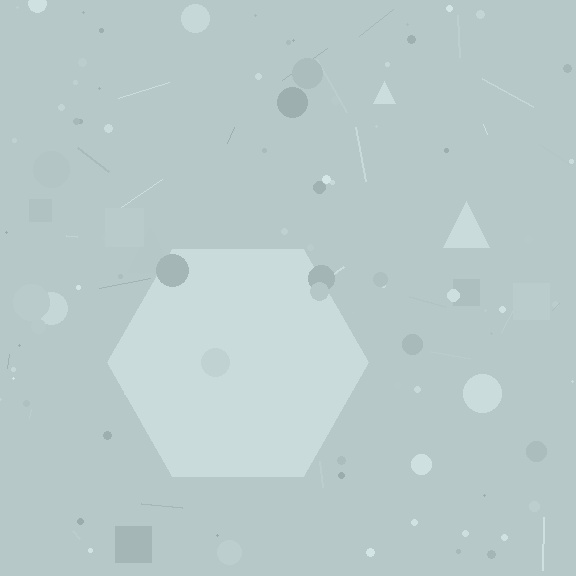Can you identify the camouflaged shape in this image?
The camouflaged shape is a hexagon.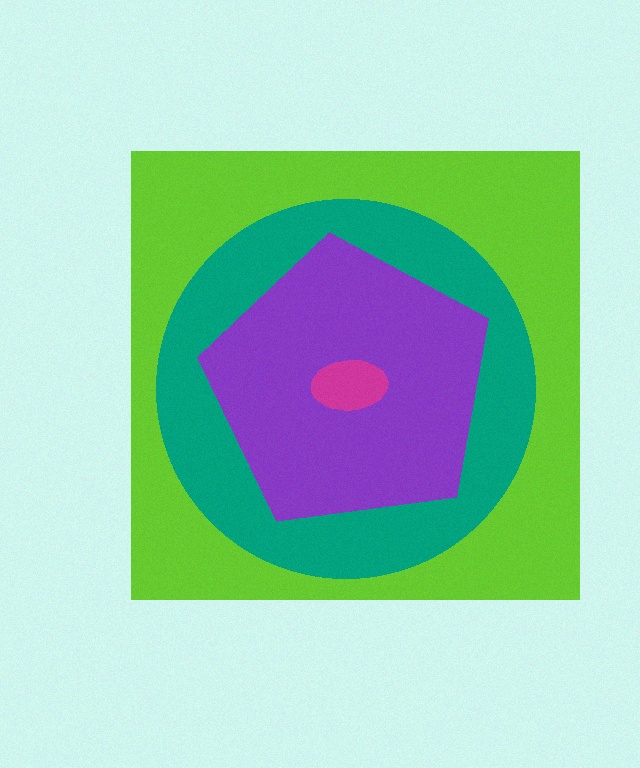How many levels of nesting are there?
4.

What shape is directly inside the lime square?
The teal circle.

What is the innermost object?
The magenta ellipse.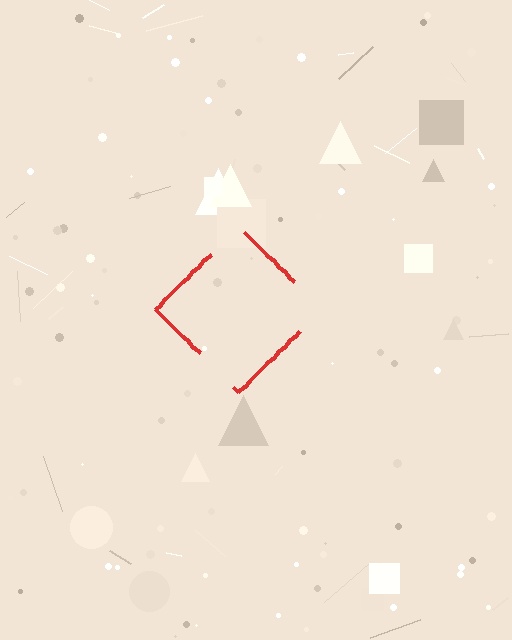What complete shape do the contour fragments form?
The contour fragments form a diamond.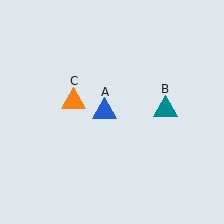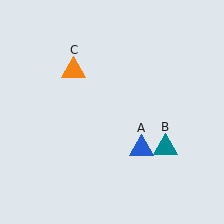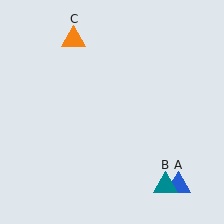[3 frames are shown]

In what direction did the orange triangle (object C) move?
The orange triangle (object C) moved up.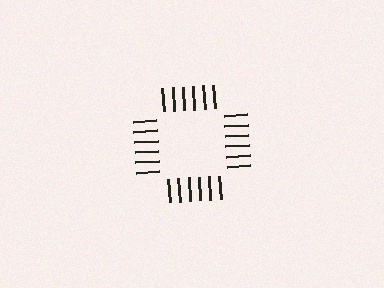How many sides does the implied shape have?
4 sides — the line-ends trace a square.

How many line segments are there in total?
24 — 6 along each of the 4 edges.